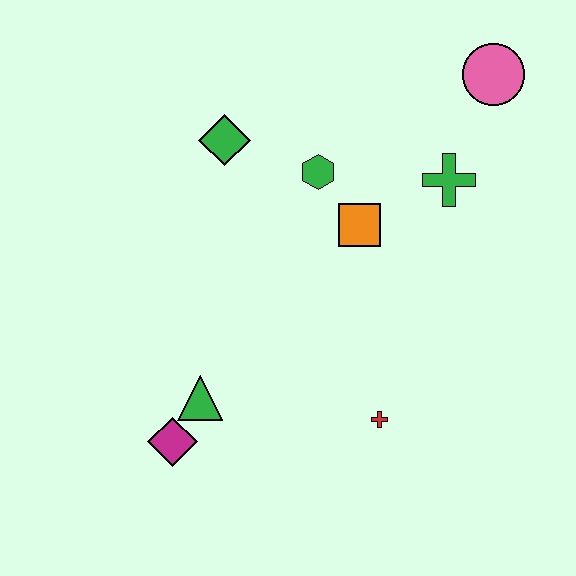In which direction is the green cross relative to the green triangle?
The green cross is to the right of the green triangle.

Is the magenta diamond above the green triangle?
No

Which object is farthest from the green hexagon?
The magenta diamond is farthest from the green hexagon.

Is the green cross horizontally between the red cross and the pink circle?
Yes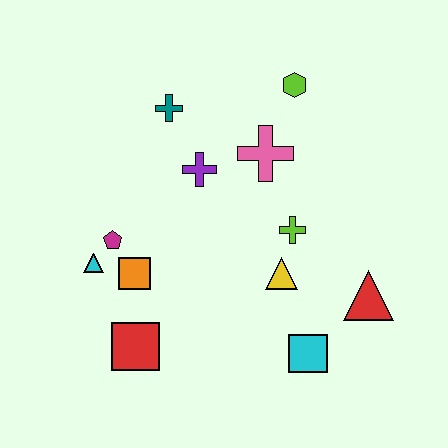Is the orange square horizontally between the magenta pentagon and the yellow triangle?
Yes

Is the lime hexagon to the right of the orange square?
Yes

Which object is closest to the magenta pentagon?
The cyan triangle is closest to the magenta pentagon.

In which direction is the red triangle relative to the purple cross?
The red triangle is to the right of the purple cross.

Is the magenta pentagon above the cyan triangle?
Yes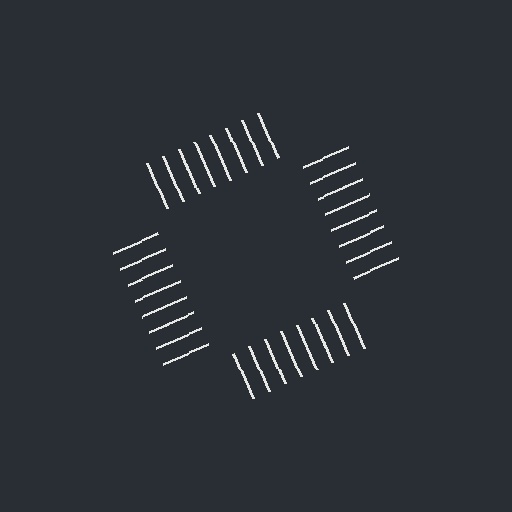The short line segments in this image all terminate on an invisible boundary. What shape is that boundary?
An illusory square — the line segments terminate on its edges but no continuous stroke is drawn.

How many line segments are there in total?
32 — 8 along each of the 4 edges.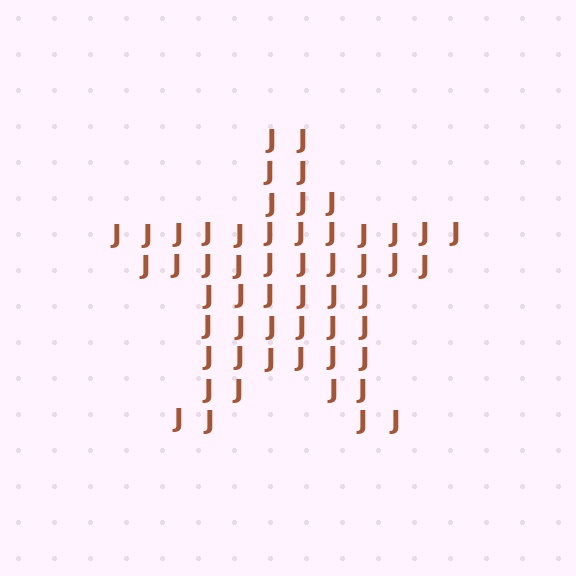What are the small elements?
The small elements are letter J's.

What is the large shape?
The large shape is a star.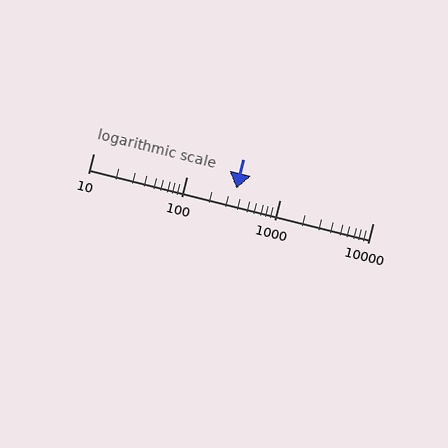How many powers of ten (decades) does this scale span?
The scale spans 3 decades, from 10 to 10000.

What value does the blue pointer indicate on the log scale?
The pointer indicates approximately 340.